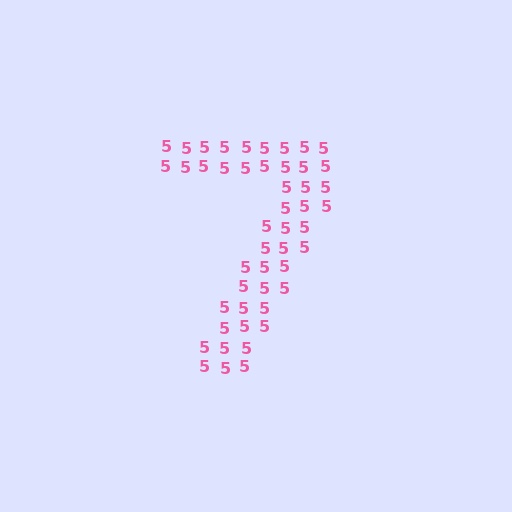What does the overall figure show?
The overall figure shows the digit 7.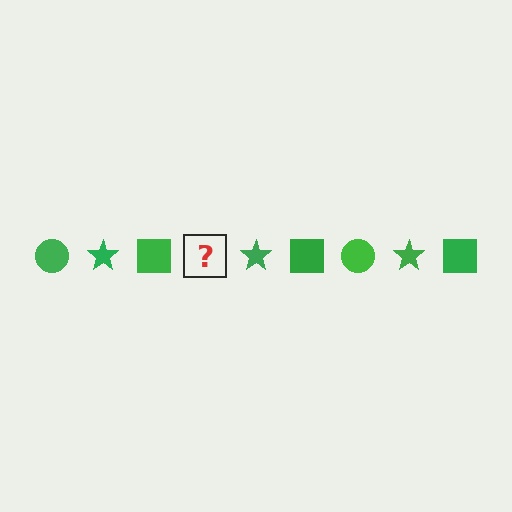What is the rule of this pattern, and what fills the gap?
The rule is that the pattern cycles through circle, star, square shapes in green. The gap should be filled with a green circle.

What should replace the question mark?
The question mark should be replaced with a green circle.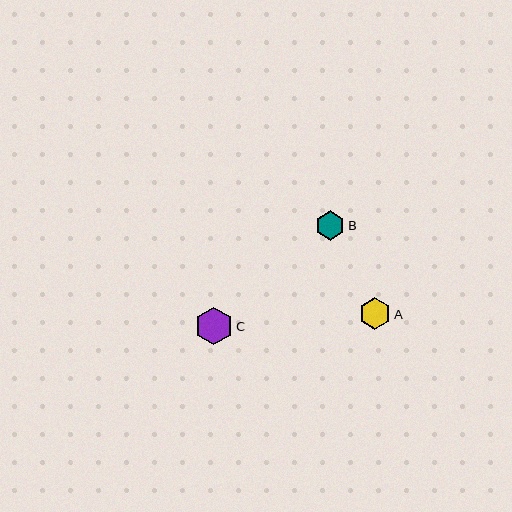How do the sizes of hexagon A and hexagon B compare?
Hexagon A and hexagon B are approximately the same size.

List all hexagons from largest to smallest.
From largest to smallest: C, A, B.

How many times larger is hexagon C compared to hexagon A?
Hexagon C is approximately 1.2 times the size of hexagon A.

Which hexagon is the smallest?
Hexagon B is the smallest with a size of approximately 29 pixels.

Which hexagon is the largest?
Hexagon C is the largest with a size of approximately 38 pixels.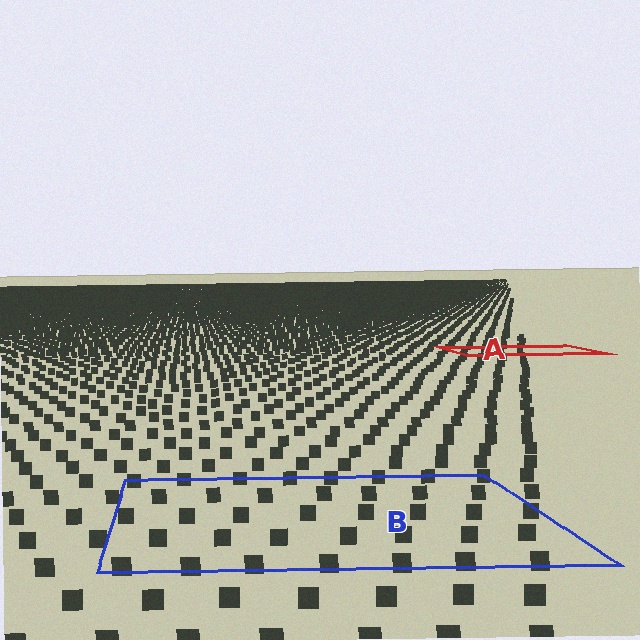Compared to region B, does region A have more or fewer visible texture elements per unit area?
Region A has more texture elements per unit area — they are packed more densely because it is farther away.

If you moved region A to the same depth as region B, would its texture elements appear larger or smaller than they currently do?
They would appear larger. At a closer depth, the same texture elements are projected at a bigger on-screen size.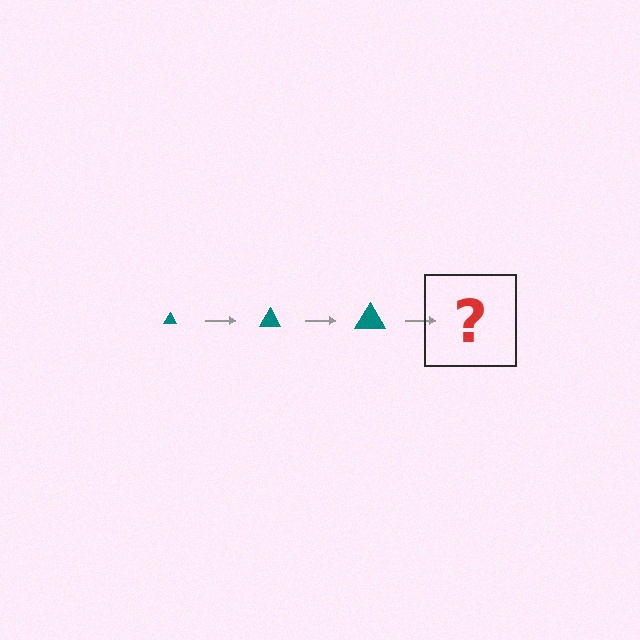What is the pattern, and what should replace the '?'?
The pattern is that the triangle gets progressively larger each step. The '?' should be a teal triangle, larger than the previous one.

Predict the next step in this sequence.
The next step is a teal triangle, larger than the previous one.